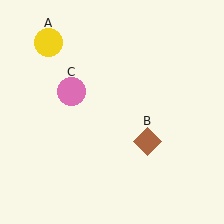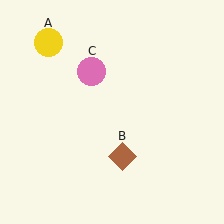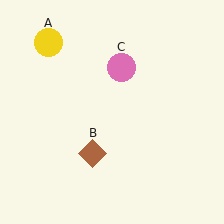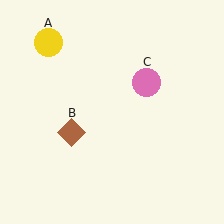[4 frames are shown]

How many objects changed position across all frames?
2 objects changed position: brown diamond (object B), pink circle (object C).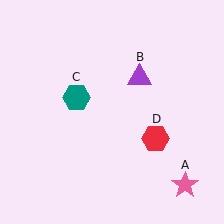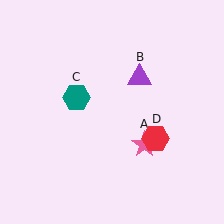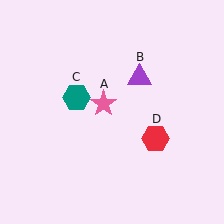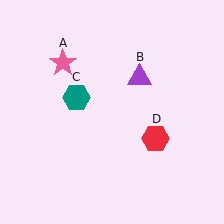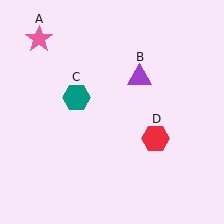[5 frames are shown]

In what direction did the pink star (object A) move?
The pink star (object A) moved up and to the left.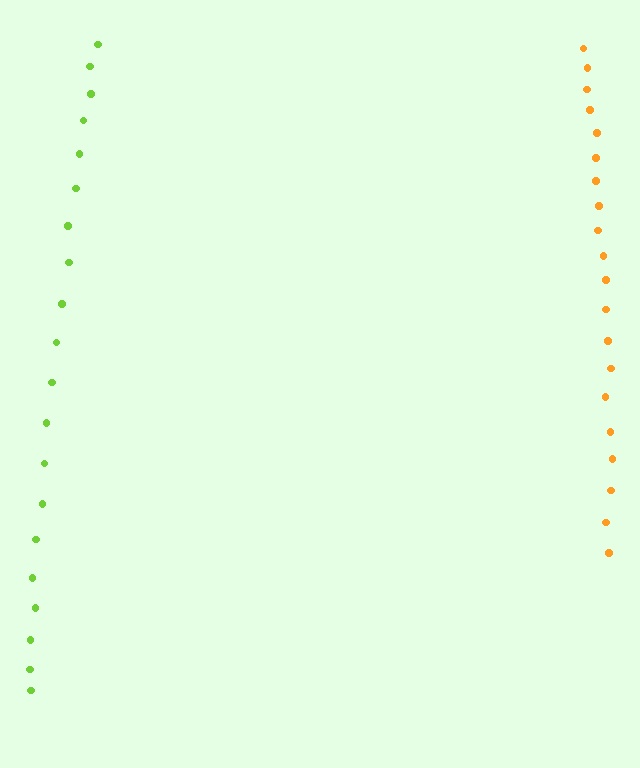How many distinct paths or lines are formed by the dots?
There are 2 distinct paths.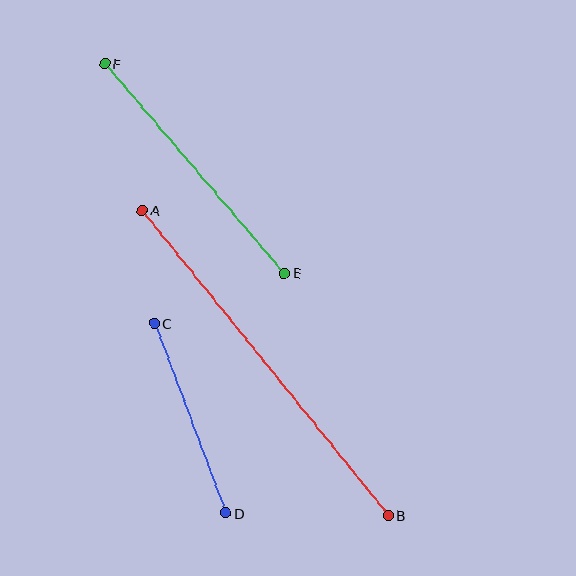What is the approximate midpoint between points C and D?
The midpoint is at approximately (190, 418) pixels.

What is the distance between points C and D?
The distance is approximately 203 pixels.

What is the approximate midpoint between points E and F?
The midpoint is at approximately (195, 168) pixels.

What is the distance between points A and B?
The distance is approximately 392 pixels.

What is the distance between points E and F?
The distance is approximately 276 pixels.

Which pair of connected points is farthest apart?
Points A and B are farthest apart.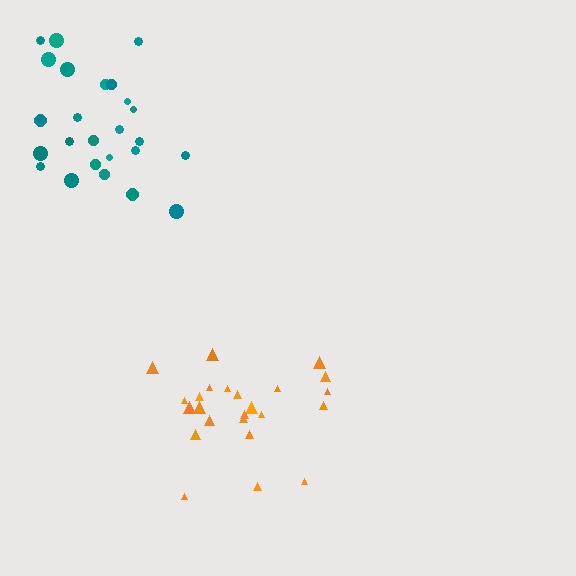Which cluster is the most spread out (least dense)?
Orange.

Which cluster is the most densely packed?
Teal.